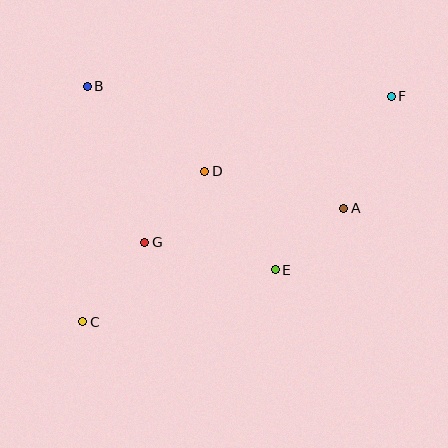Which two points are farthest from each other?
Points C and F are farthest from each other.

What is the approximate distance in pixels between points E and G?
The distance between E and G is approximately 134 pixels.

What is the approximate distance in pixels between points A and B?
The distance between A and B is approximately 284 pixels.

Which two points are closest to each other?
Points A and E are closest to each other.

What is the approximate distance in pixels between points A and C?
The distance between A and C is approximately 284 pixels.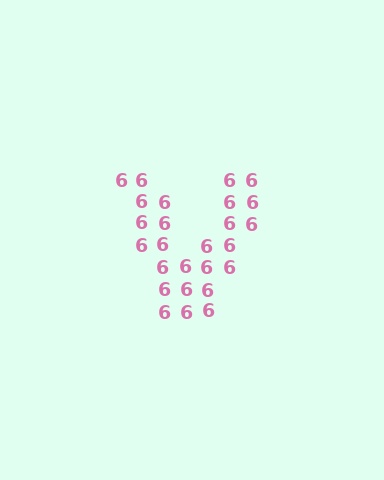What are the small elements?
The small elements are digit 6's.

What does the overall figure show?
The overall figure shows the letter V.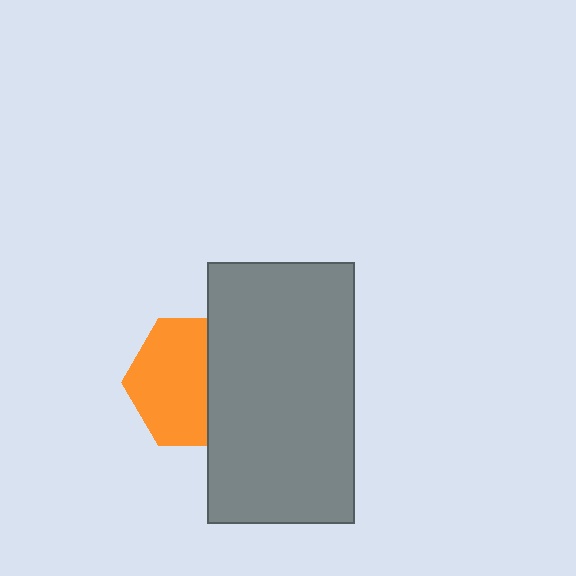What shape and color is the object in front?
The object in front is a gray rectangle.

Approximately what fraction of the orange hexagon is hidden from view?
Roughly 39% of the orange hexagon is hidden behind the gray rectangle.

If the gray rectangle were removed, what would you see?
You would see the complete orange hexagon.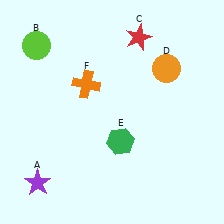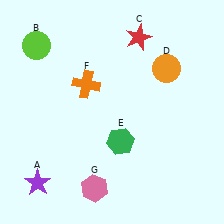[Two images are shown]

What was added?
A pink hexagon (G) was added in Image 2.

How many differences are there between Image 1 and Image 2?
There is 1 difference between the two images.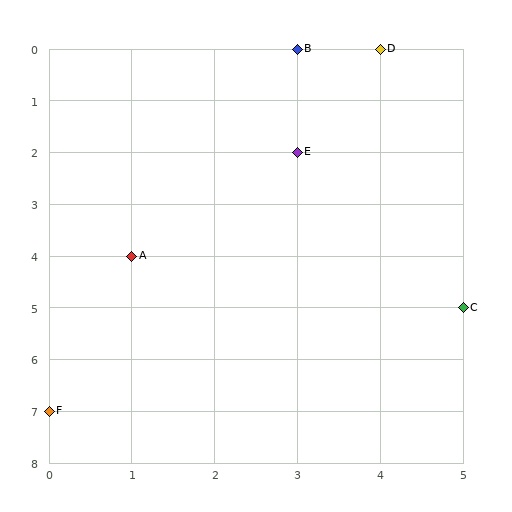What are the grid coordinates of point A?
Point A is at grid coordinates (1, 4).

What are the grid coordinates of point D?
Point D is at grid coordinates (4, 0).